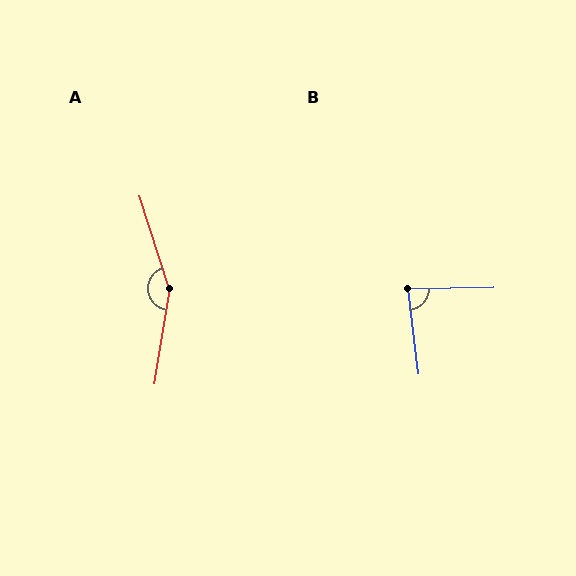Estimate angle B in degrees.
Approximately 84 degrees.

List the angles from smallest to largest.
B (84°), A (153°).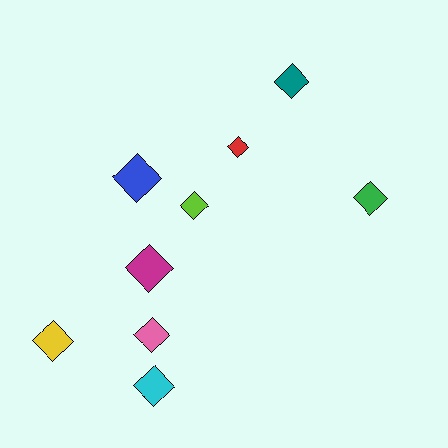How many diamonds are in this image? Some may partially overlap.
There are 9 diamonds.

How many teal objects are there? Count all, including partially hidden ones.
There is 1 teal object.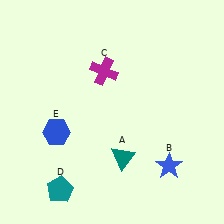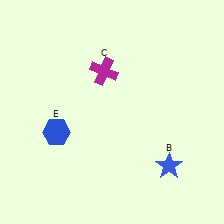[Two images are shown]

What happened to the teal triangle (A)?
The teal triangle (A) was removed in Image 2. It was in the bottom-right area of Image 1.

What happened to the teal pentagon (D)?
The teal pentagon (D) was removed in Image 2. It was in the bottom-left area of Image 1.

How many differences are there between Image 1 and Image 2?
There are 2 differences between the two images.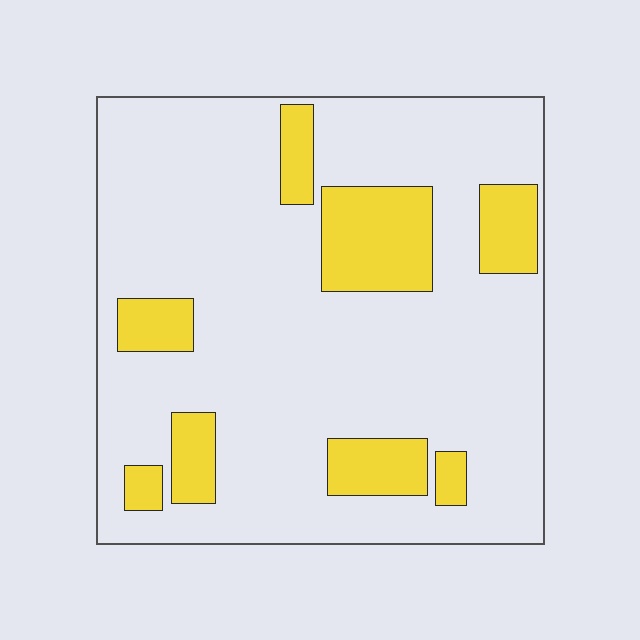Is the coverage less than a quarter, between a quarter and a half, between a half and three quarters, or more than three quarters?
Less than a quarter.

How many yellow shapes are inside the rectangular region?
8.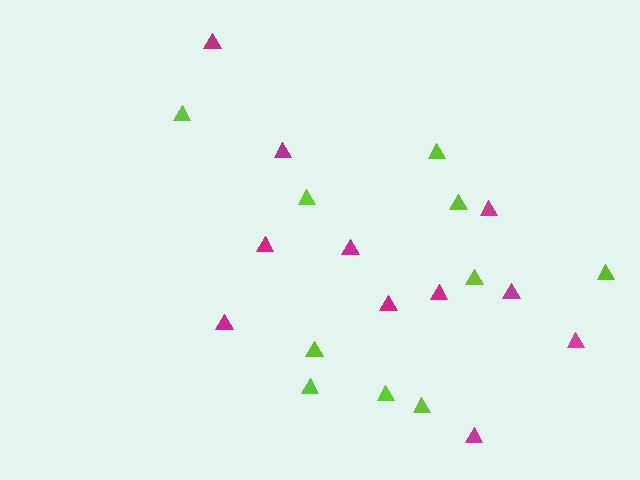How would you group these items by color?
There are 2 groups: one group of magenta triangles (11) and one group of lime triangles (10).